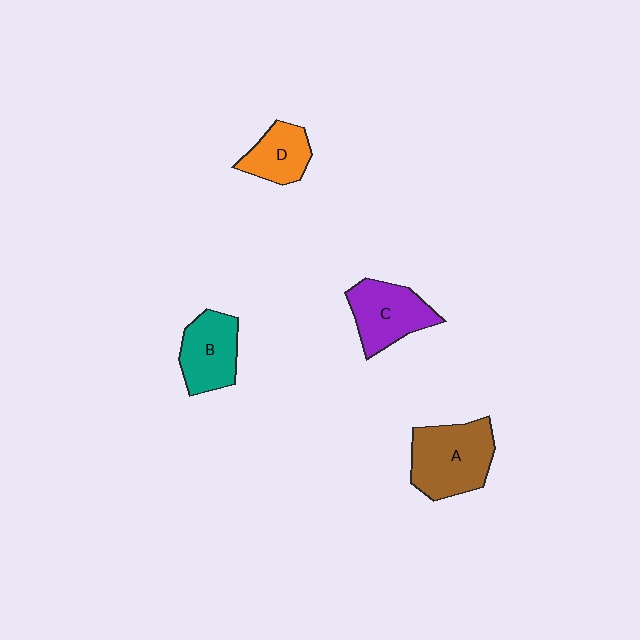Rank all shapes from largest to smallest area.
From largest to smallest: A (brown), C (purple), B (teal), D (orange).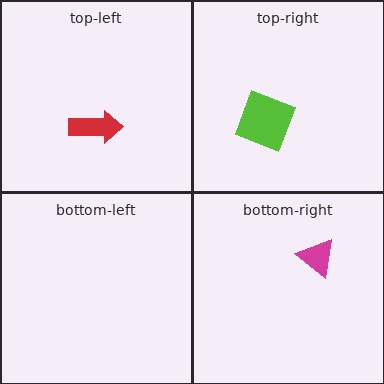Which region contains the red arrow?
The top-left region.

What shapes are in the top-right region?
The lime diamond.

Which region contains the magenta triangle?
The bottom-right region.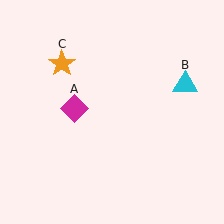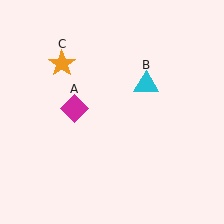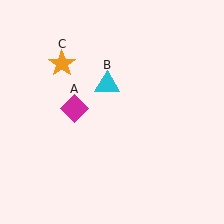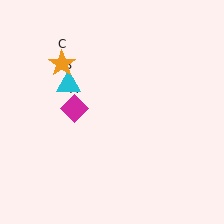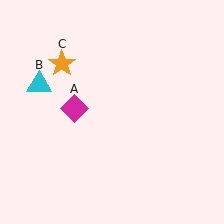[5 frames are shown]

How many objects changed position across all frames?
1 object changed position: cyan triangle (object B).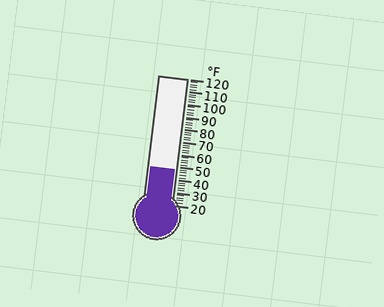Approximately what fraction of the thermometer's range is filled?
The thermometer is filled to approximately 30% of its range.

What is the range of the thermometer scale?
The thermometer scale ranges from 20°F to 120°F.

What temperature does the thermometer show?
The thermometer shows approximately 48°F.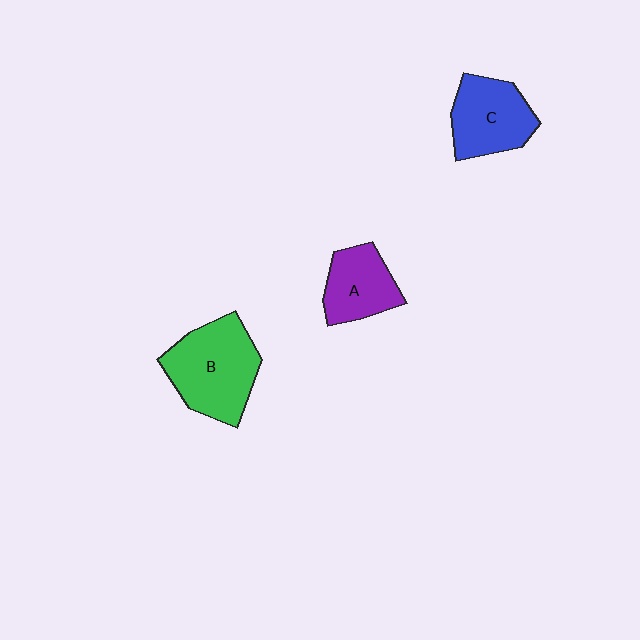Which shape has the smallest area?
Shape A (purple).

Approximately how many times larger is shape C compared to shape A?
Approximately 1.2 times.